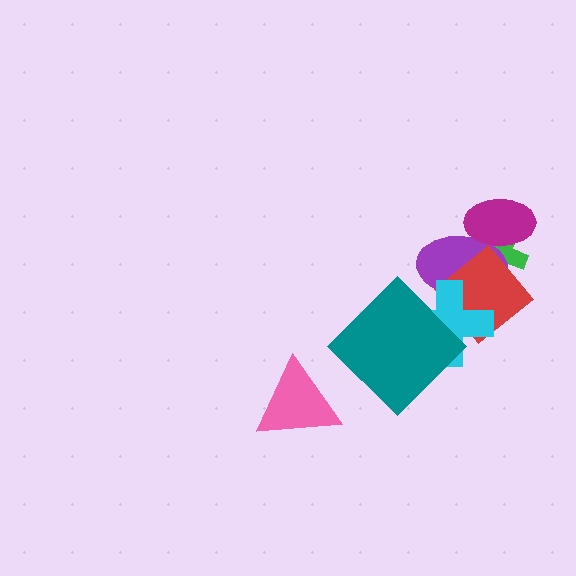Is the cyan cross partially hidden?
Yes, it is partially covered by another shape.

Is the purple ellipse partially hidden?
Yes, it is partially covered by another shape.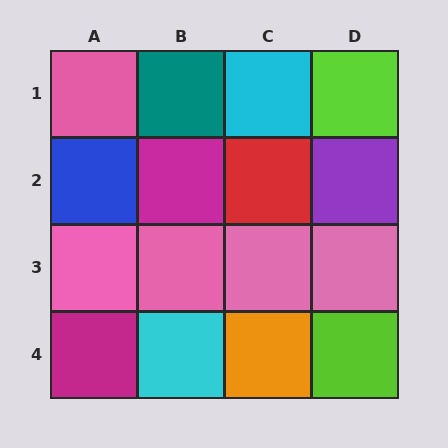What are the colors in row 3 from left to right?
Pink, pink, pink, pink.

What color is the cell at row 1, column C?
Cyan.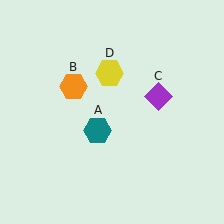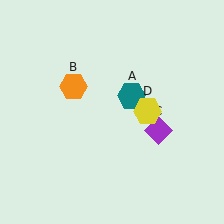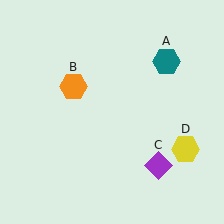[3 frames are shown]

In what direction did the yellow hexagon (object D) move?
The yellow hexagon (object D) moved down and to the right.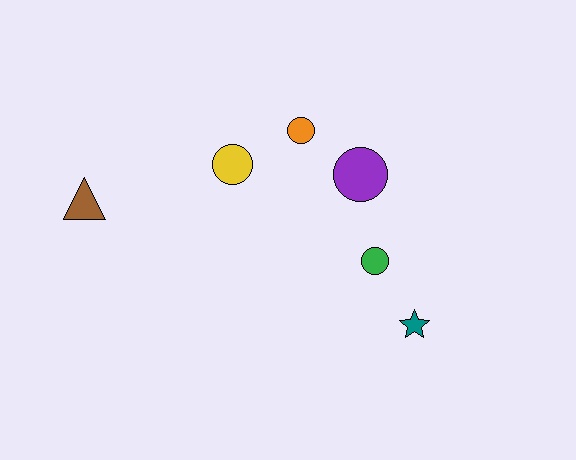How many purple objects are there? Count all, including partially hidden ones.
There is 1 purple object.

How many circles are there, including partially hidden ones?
There are 4 circles.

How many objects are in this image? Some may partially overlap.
There are 6 objects.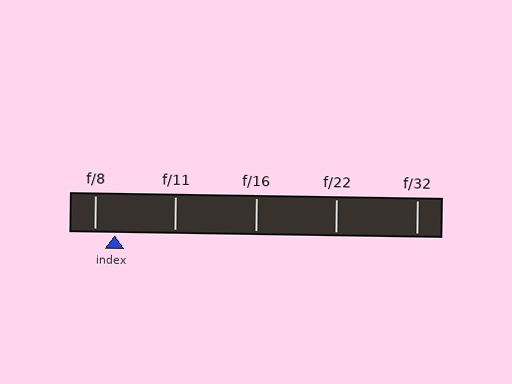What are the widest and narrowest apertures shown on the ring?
The widest aperture shown is f/8 and the narrowest is f/32.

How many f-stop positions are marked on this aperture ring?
There are 5 f-stop positions marked.